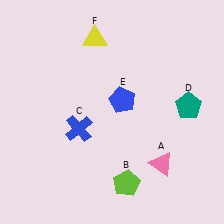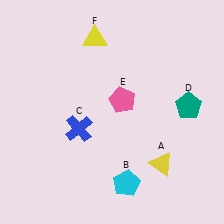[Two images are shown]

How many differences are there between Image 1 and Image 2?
There are 3 differences between the two images.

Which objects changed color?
A changed from pink to yellow. B changed from lime to cyan. E changed from blue to pink.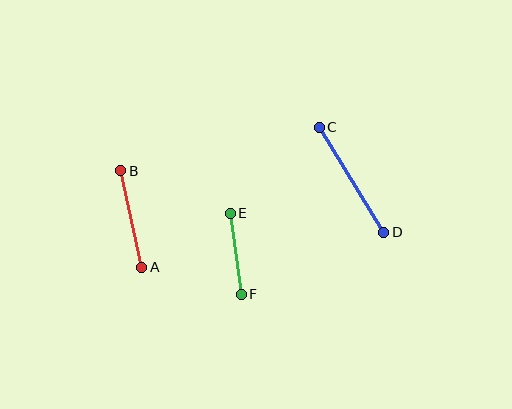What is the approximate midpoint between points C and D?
The midpoint is at approximately (352, 180) pixels.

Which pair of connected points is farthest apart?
Points C and D are farthest apart.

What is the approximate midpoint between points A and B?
The midpoint is at approximately (131, 219) pixels.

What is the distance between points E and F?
The distance is approximately 82 pixels.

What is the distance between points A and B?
The distance is approximately 99 pixels.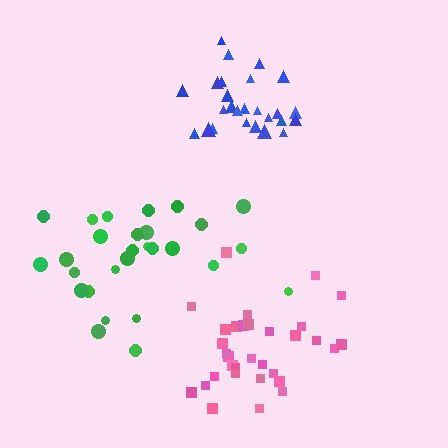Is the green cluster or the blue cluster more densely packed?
Blue.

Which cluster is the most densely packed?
Blue.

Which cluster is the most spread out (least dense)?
Green.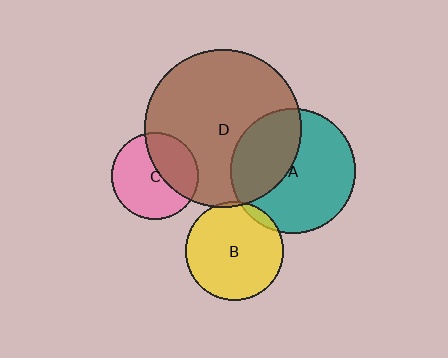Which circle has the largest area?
Circle D (brown).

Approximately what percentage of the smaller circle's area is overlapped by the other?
Approximately 5%.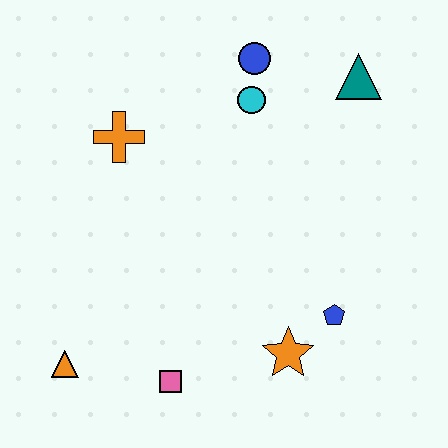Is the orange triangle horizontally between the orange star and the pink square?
No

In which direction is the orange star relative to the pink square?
The orange star is to the right of the pink square.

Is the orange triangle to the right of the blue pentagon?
No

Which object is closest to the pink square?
The orange triangle is closest to the pink square.